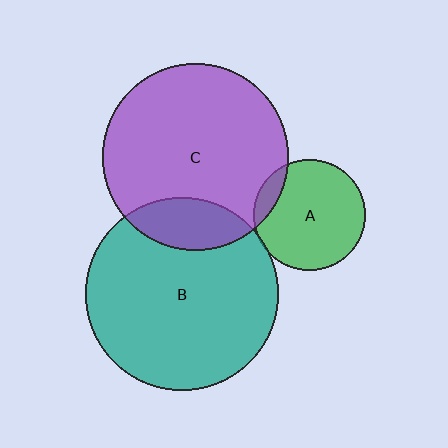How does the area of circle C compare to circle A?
Approximately 2.8 times.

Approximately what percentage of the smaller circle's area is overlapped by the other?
Approximately 15%.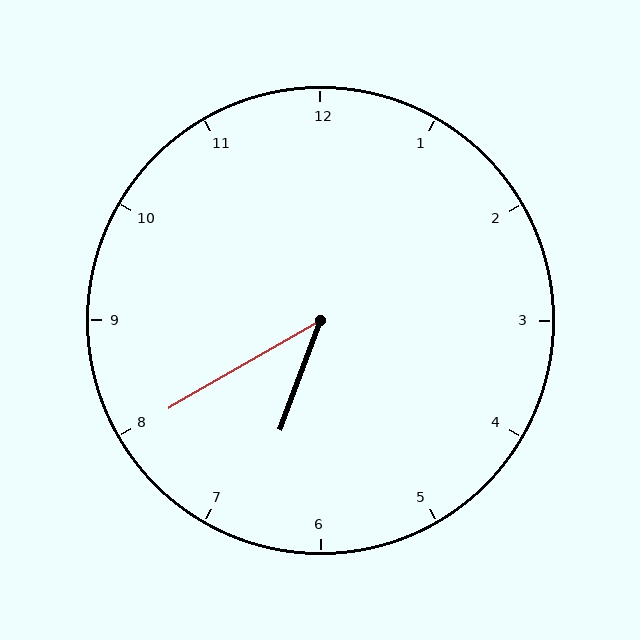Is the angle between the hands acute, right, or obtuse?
It is acute.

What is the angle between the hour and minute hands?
Approximately 40 degrees.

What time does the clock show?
6:40.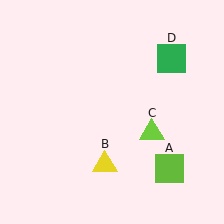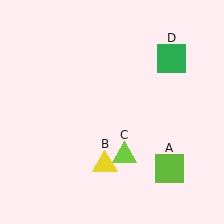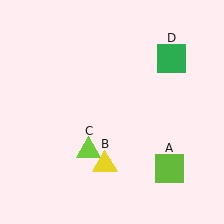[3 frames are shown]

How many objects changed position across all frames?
1 object changed position: lime triangle (object C).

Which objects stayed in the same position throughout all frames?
Lime square (object A) and yellow triangle (object B) and green square (object D) remained stationary.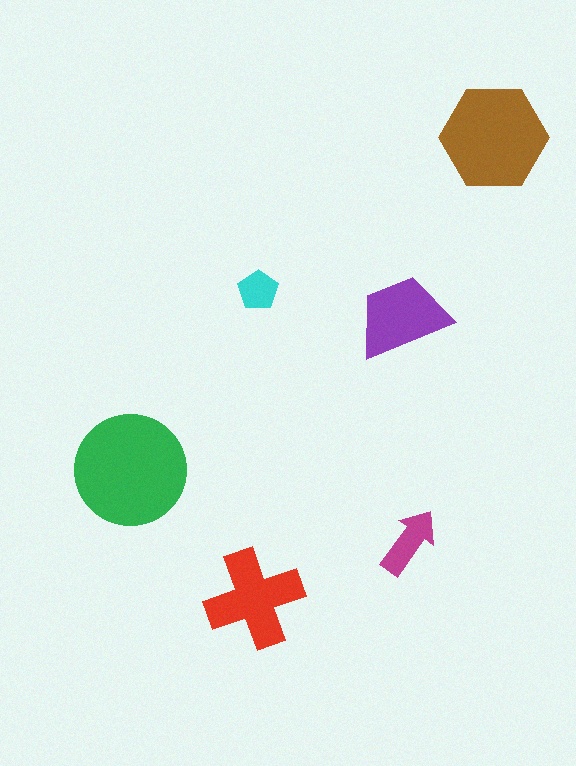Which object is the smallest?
The cyan pentagon.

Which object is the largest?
The green circle.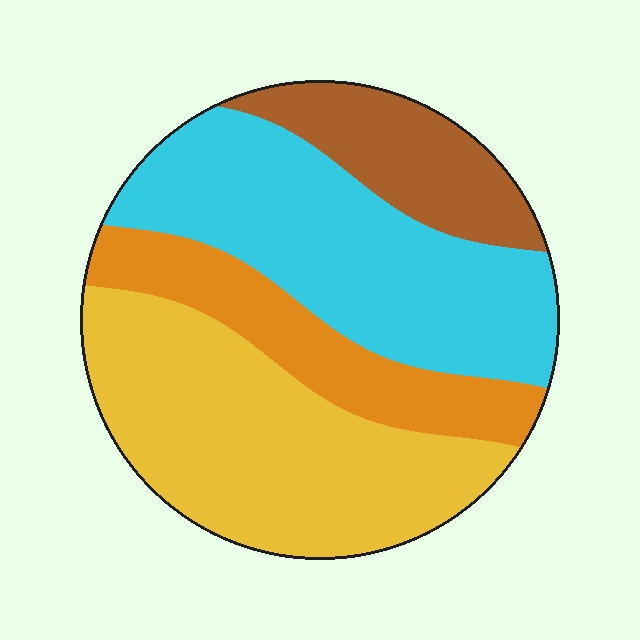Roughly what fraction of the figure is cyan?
Cyan takes up about one third (1/3) of the figure.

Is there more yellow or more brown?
Yellow.